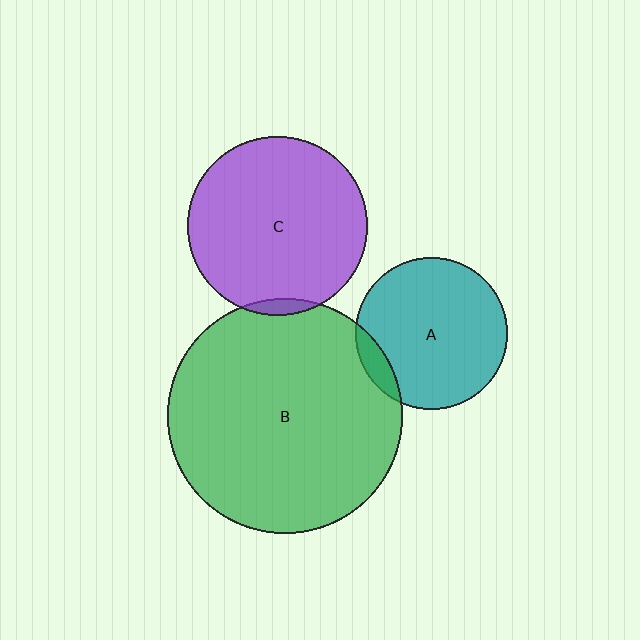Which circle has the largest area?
Circle B (green).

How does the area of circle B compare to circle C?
Approximately 1.7 times.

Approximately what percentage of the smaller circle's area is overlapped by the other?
Approximately 5%.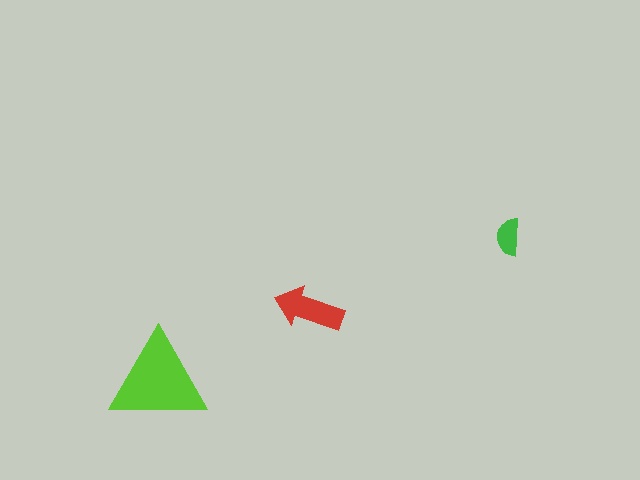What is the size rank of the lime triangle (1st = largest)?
1st.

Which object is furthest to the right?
The green semicircle is rightmost.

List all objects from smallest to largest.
The green semicircle, the red arrow, the lime triangle.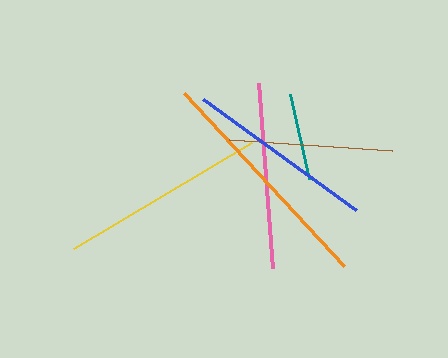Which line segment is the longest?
The orange line is the longest at approximately 236 pixels.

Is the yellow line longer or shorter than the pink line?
The yellow line is longer than the pink line.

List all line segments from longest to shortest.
From longest to shortest: orange, yellow, blue, pink, brown, teal.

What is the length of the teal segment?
The teal segment is approximately 87 pixels long.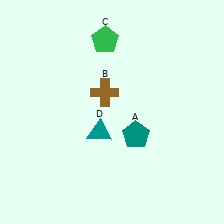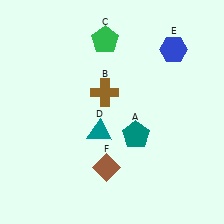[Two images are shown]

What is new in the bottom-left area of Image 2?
A brown diamond (F) was added in the bottom-left area of Image 2.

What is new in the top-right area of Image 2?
A blue hexagon (E) was added in the top-right area of Image 2.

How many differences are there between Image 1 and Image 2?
There are 2 differences between the two images.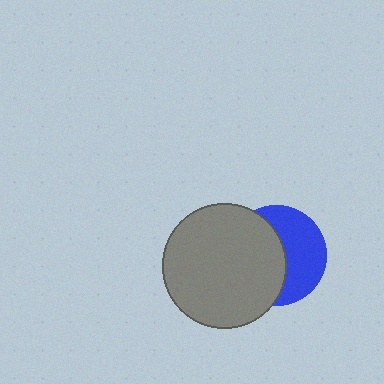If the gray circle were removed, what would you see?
You would see the complete blue circle.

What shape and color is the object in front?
The object in front is a gray circle.